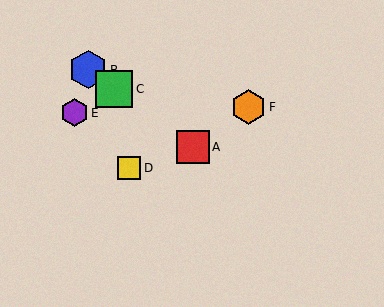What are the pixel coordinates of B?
Object B is at (88, 70).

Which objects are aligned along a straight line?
Objects A, B, C are aligned along a straight line.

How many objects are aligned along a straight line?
3 objects (A, B, C) are aligned along a straight line.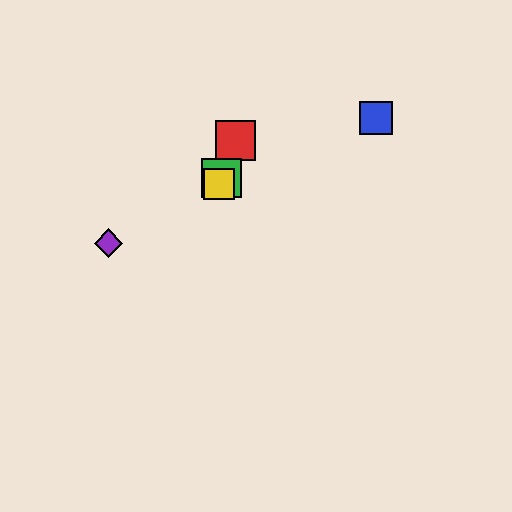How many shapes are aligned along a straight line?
3 shapes (the red square, the green square, the yellow square) are aligned along a straight line.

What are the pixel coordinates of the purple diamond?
The purple diamond is at (108, 243).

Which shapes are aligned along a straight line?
The red square, the green square, the yellow square are aligned along a straight line.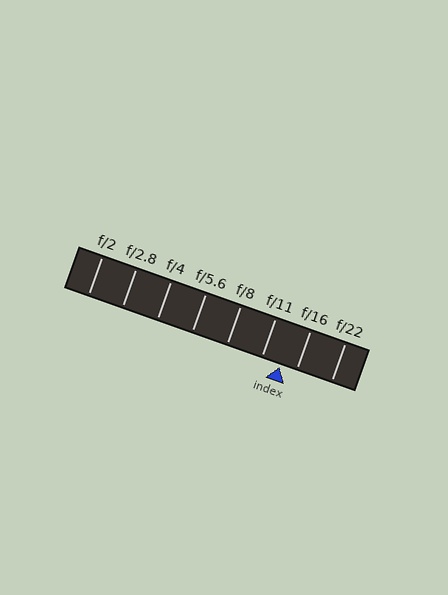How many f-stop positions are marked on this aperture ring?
There are 8 f-stop positions marked.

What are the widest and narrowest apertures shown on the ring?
The widest aperture shown is f/2 and the narrowest is f/22.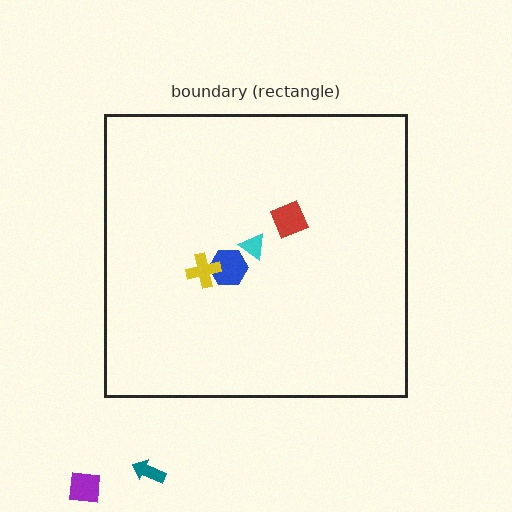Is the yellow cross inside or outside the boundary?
Inside.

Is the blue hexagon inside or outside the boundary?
Inside.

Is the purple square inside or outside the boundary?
Outside.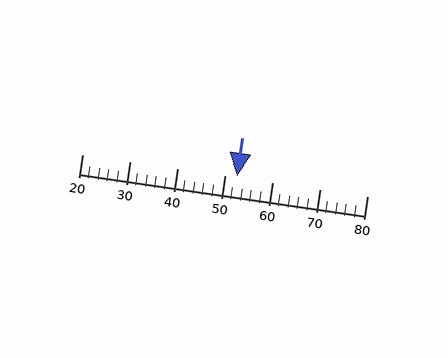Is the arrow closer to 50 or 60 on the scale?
The arrow is closer to 50.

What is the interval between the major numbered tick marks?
The major tick marks are spaced 10 units apart.